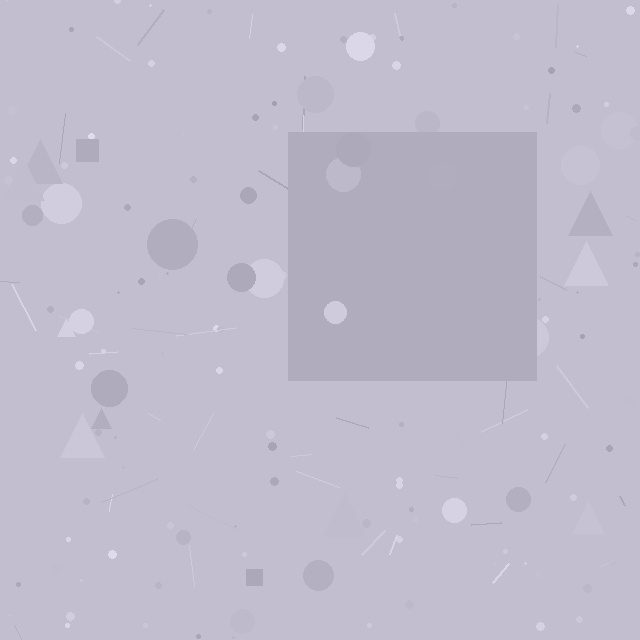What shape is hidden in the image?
A square is hidden in the image.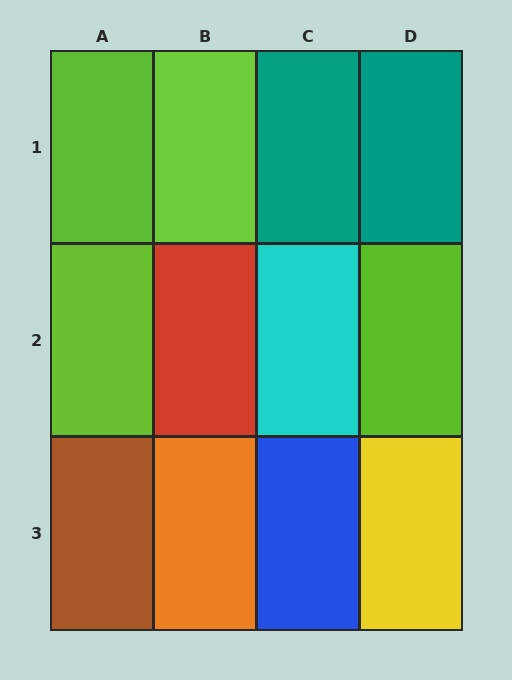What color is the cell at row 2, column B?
Red.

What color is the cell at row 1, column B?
Lime.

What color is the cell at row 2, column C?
Cyan.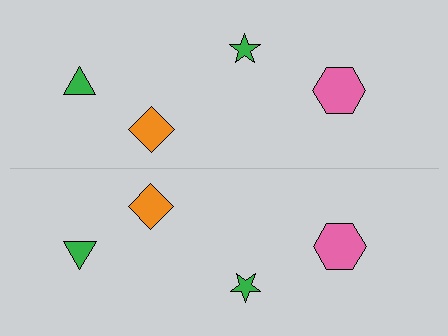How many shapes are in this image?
There are 8 shapes in this image.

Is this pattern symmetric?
Yes, this pattern has bilateral (reflection) symmetry.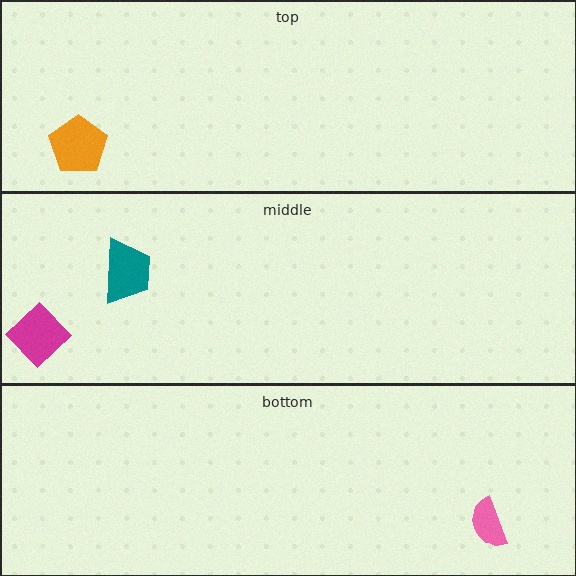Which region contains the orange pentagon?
The top region.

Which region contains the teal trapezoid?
The middle region.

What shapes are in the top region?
The orange pentagon.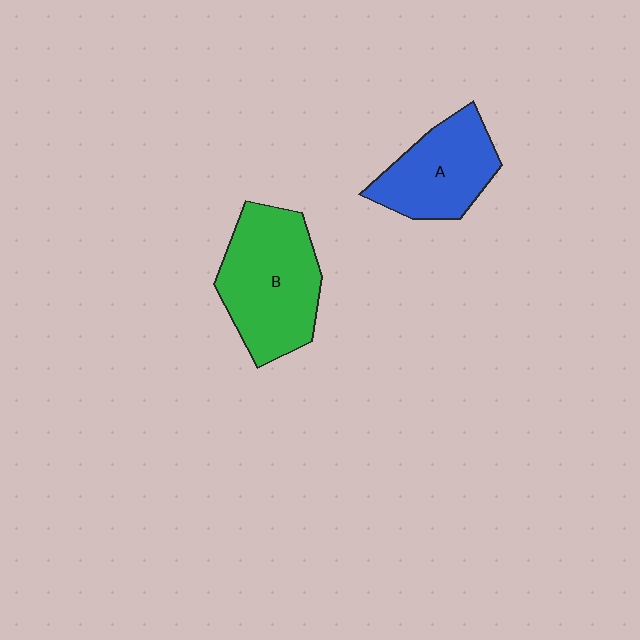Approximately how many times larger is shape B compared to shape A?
Approximately 1.3 times.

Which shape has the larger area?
Shape B (green).